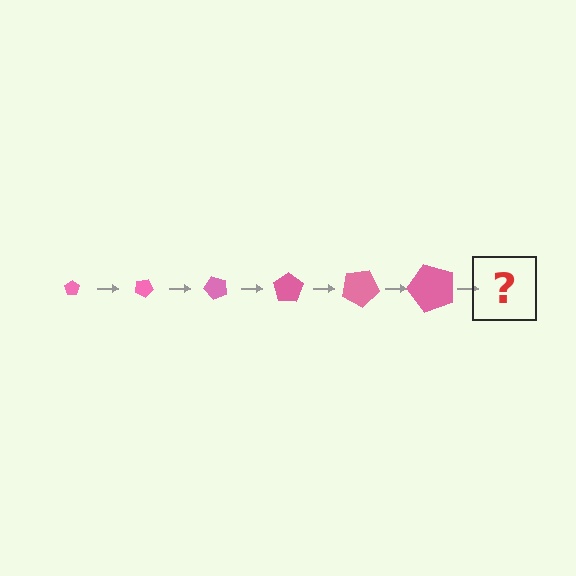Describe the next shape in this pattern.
It should be a pentagon, larger than the previous one and rotated 150 degrees from the start.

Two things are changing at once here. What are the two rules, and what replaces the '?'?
The two rules are that the pentagon grows larger each step and it rotates 25 degrees each step. The '?' should be a pentagon, larger than the previous one and rotated 150 degrees from the start.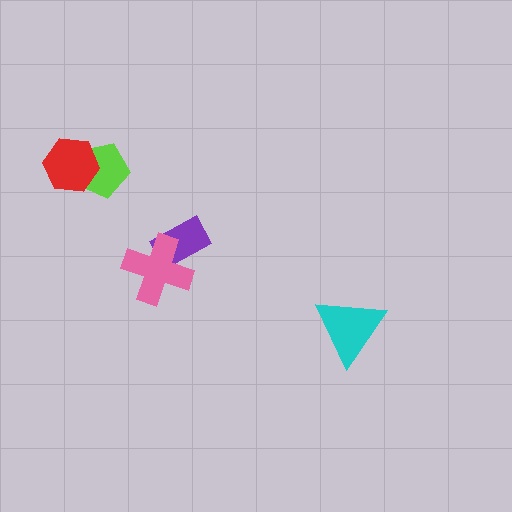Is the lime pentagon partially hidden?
Yes, it is partially covered by another shape.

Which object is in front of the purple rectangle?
The pink cross is in front of the purple rectangle.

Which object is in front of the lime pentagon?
The red hexagon is in front of the lime pentagon.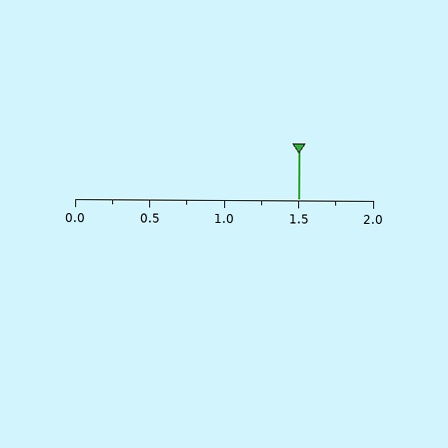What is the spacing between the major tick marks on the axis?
The major ticks are spaced 0.5 apart.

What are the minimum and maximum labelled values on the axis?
The axis runs from 0.0 to 2.0.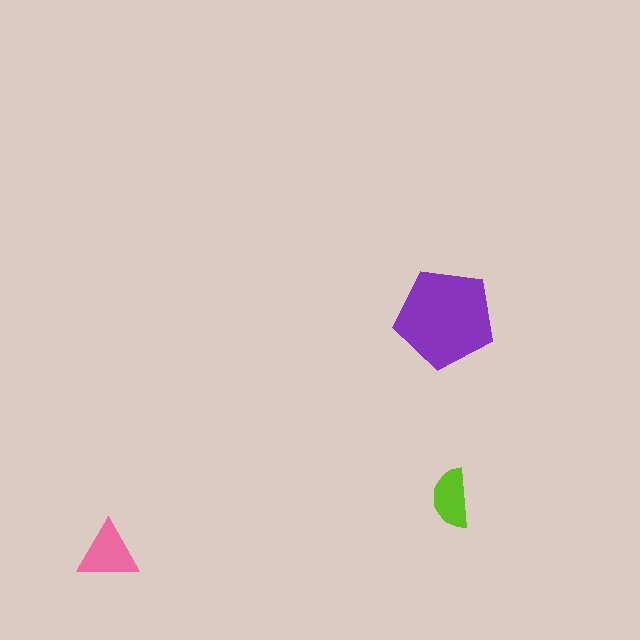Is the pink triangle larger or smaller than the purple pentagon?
Smaller.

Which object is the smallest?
The lime semicircle.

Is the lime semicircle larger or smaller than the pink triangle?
Smaller.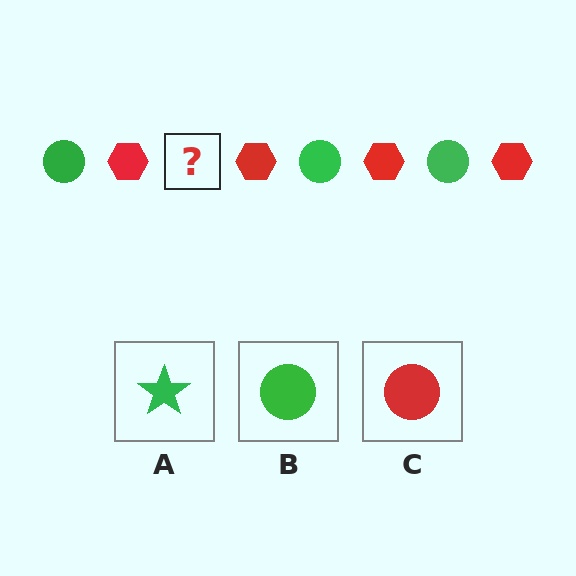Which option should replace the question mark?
Option B.